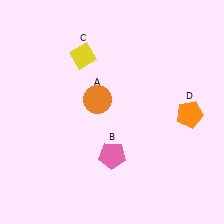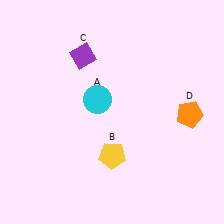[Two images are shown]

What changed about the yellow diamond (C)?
In Image 1, C is yellow. In Image 2, it changed to purple.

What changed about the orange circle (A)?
In Image 1, A is orange. In Image 2, it changed to cyan.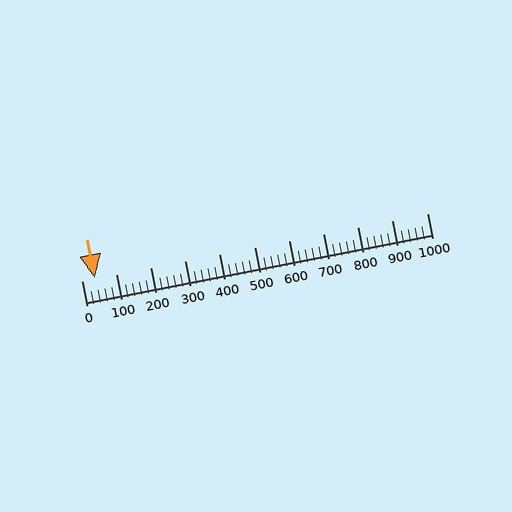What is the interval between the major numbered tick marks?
The major tick marks are spaced 100 units apart.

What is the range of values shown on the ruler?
The ruler shows values from 0 to 1000.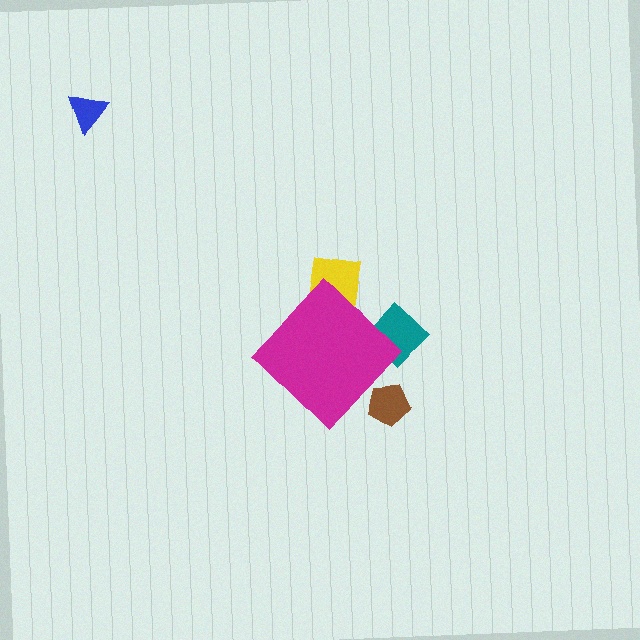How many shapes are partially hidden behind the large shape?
3 shapes are partially hidden.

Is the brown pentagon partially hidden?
Yes, the brown pentagon is partially hidden behind the magenta diamond.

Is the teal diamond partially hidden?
Yes, the teal diamond is partially hidden behind the magenta diamond.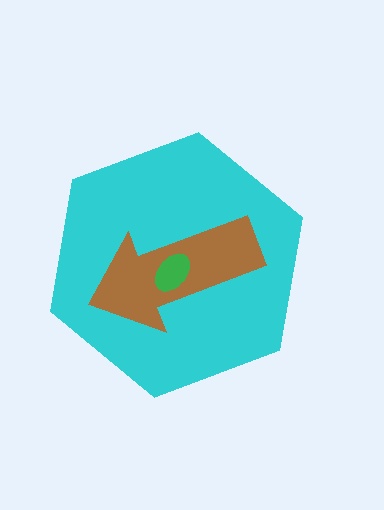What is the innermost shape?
The green ellipse.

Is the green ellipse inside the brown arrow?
Yes.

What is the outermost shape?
The cyan hexagon.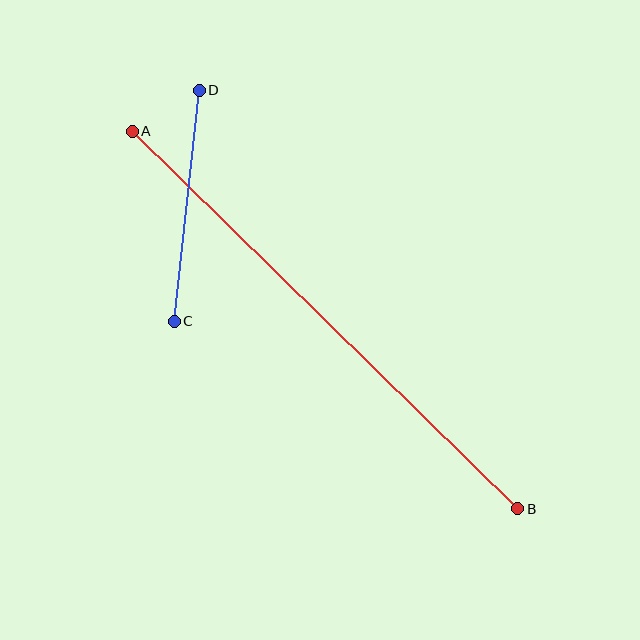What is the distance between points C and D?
The distance is approximately 232 pixels.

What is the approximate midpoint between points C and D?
The midpoint is at approximately (187, 206) pixels.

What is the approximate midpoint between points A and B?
The midpoint is at approximately (325, 320) pixels.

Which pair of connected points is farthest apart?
Points A and B are farthest apart.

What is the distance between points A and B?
The distance is approximately 539 pixels.